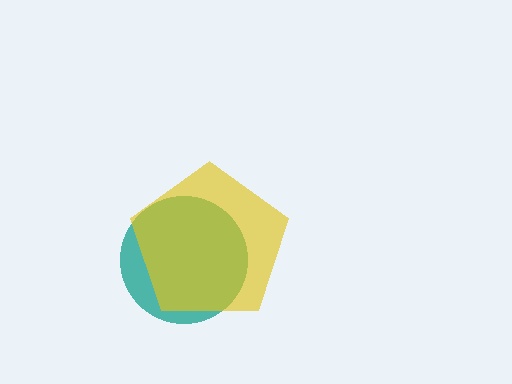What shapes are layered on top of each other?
The layered shapes are: a teal circle, a yellow pentagon.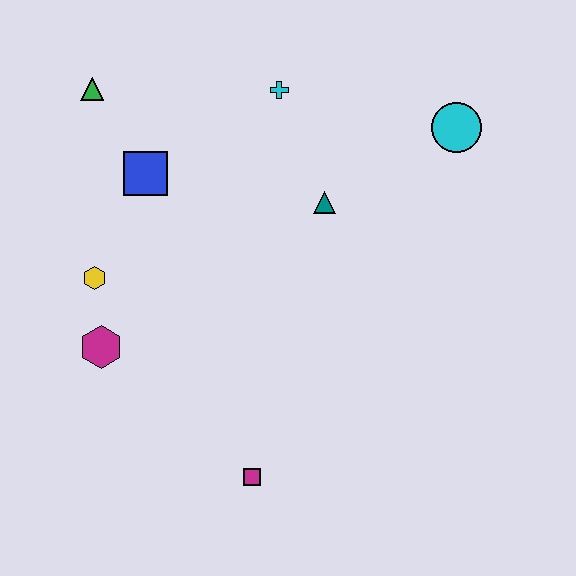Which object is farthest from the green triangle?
The magenta square is farthest from the green triangle.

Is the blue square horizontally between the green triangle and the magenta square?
Yes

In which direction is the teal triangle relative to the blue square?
The teal triangle is to the right of the blue square.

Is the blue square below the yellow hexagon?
No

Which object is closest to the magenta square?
The magenta hexagon is closest to the magenta square.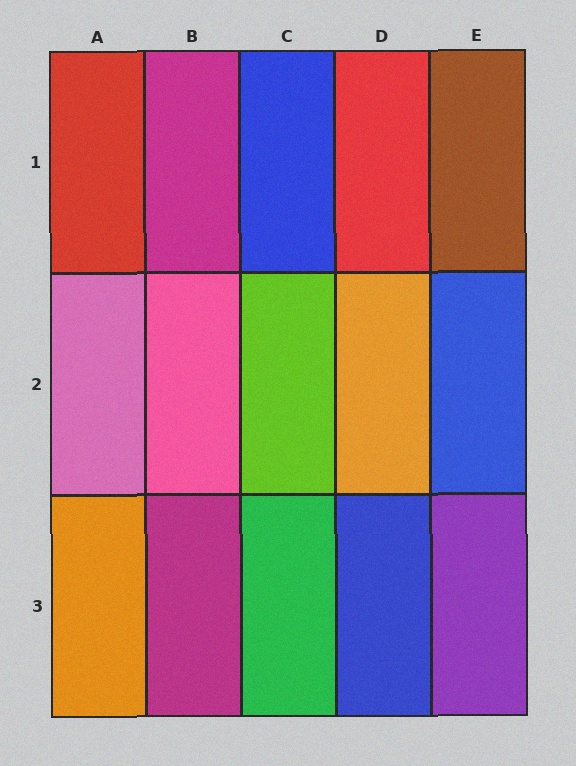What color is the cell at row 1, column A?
Red.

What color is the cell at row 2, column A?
Pink.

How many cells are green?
1 cell is green.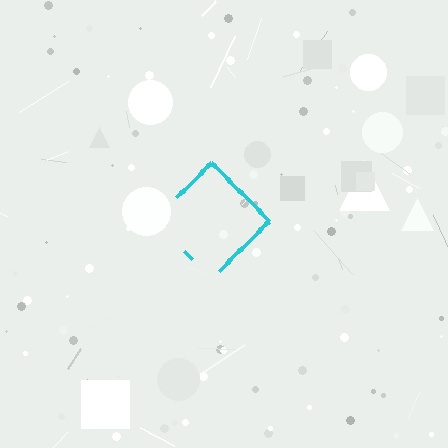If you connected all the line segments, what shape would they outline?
They would outline a diamond.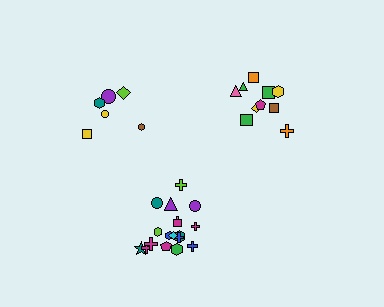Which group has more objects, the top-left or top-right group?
The top-right group.